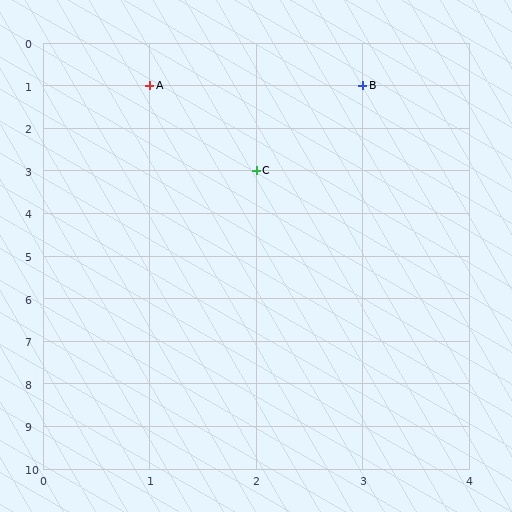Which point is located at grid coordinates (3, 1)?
Point B is at (3, 1).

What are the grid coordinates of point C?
Point C is at grid coordinates (2, 3).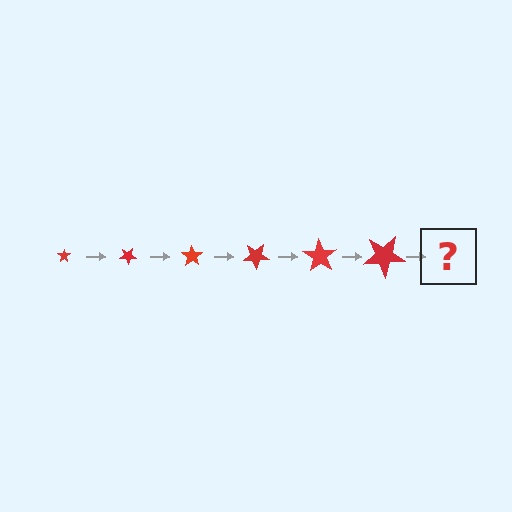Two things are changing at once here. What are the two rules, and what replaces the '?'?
The two rules are that the star grows larger each step and it rotates 35 degrees each step. The '?' should be a star, larger than the previous one and rotated 210 degrees from the start.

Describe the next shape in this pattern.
It should be a star, larger than the previous one and rotated 210 degrees from the start.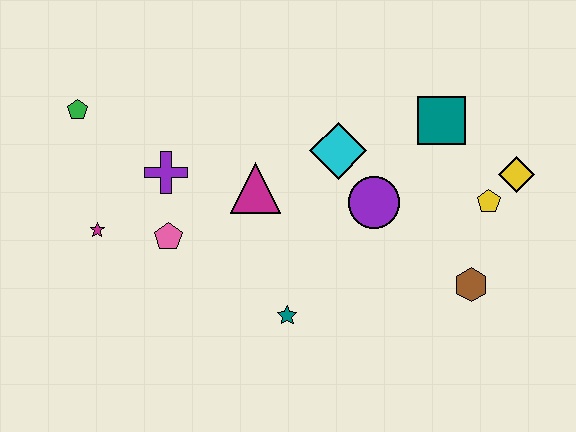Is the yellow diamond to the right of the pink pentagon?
Yes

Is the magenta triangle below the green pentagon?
Yes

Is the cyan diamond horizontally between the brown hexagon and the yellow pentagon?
No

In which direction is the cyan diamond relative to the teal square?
The cyan diamond is to the left of the teal square.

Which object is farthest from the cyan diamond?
The green pentagon is farthest from the cyan diamond.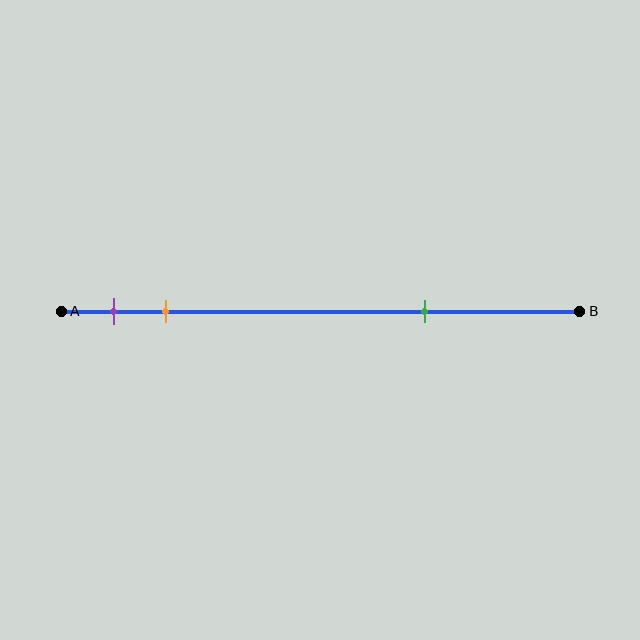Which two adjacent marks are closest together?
The purple and orange marks are the closest adjacent pair.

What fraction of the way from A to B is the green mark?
The green mark is approximately 70% (0.7) of the way from A to B.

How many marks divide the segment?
There are 3 marks dividing the segment.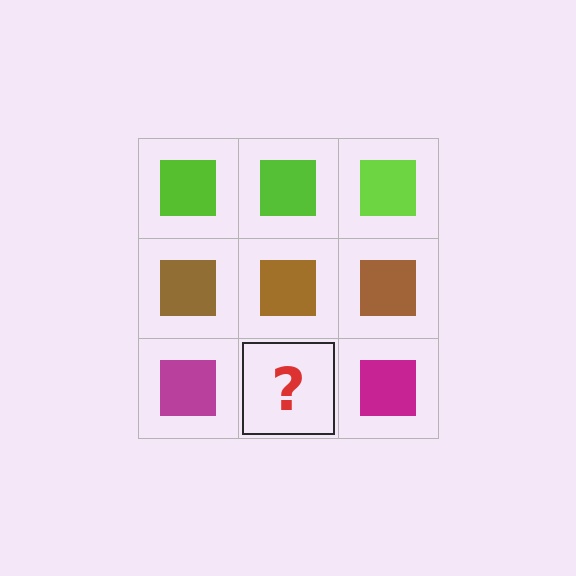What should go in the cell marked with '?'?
The missing cell should contain a magenta square.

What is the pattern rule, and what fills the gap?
The rule is that each row has a consistent color. The gap should be filled with a magenta square.